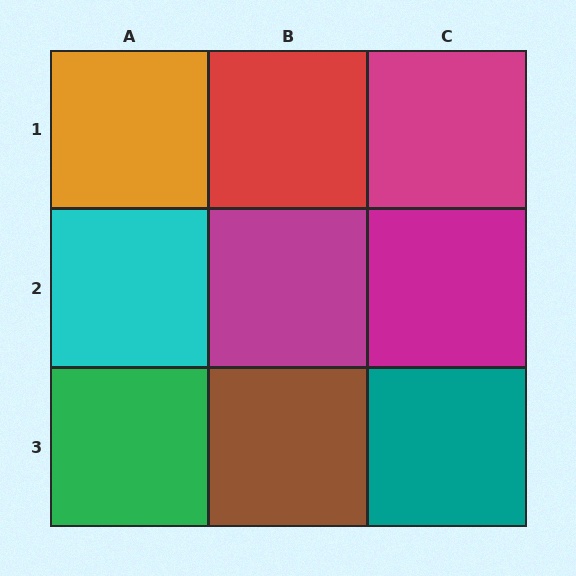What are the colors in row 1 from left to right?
Orange, red, magenta.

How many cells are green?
1 cell is green.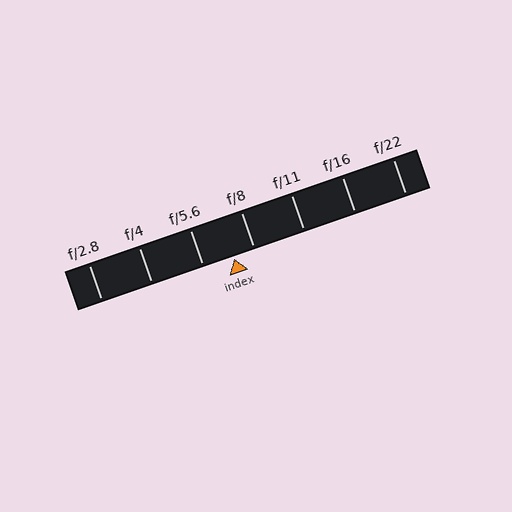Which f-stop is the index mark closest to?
The index mark is closest to f/8.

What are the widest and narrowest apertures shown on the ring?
The widest aperture shown is f/2.8 and the narrowest is f/22.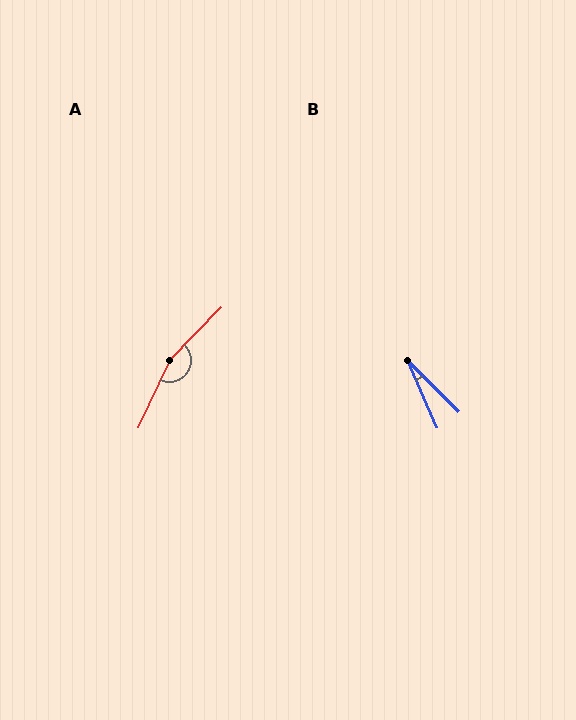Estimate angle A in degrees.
Approximately 160 degrees.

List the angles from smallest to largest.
B (22°), A (160°).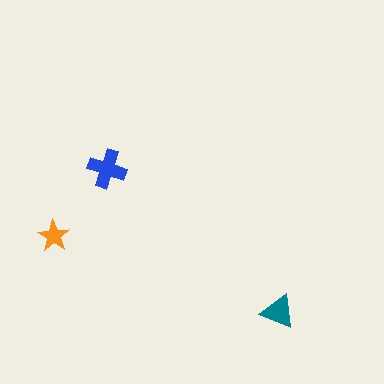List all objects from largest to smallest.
The blue cross, the teal triangle, the orange star.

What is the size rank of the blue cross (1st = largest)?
1st.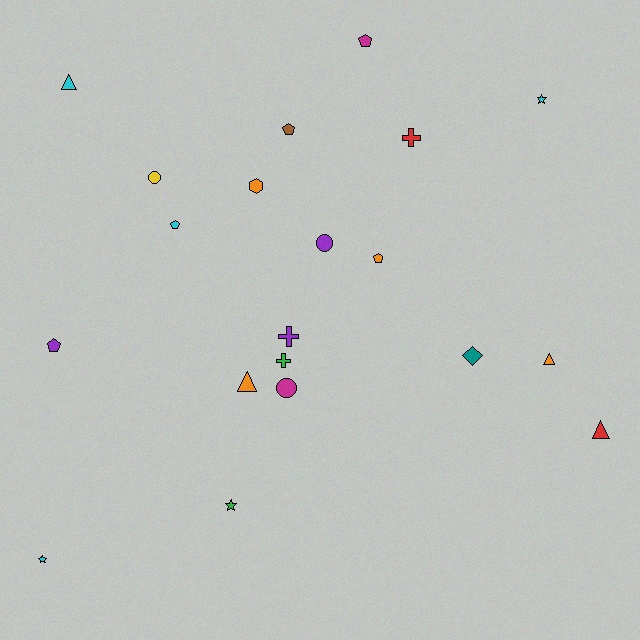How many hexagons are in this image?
There is 1 hexagon.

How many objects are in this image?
There are 20 objects.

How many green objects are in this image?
There are 2 green objects.